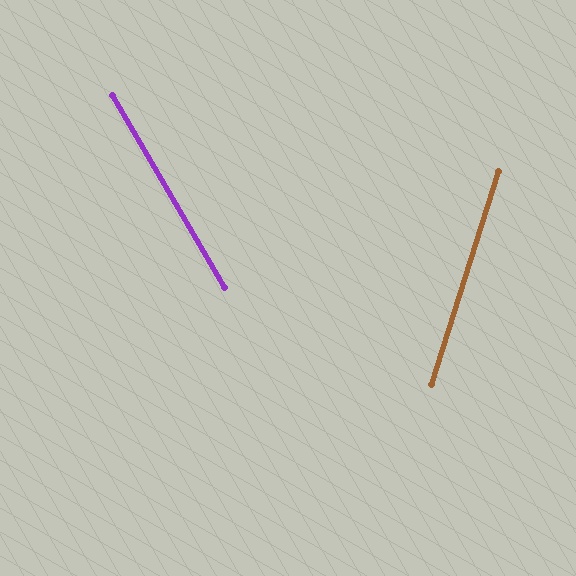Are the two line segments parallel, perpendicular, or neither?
Neither parallel nor perpendicular — they differ by about 48°.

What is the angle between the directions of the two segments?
Approximately 48 degrees.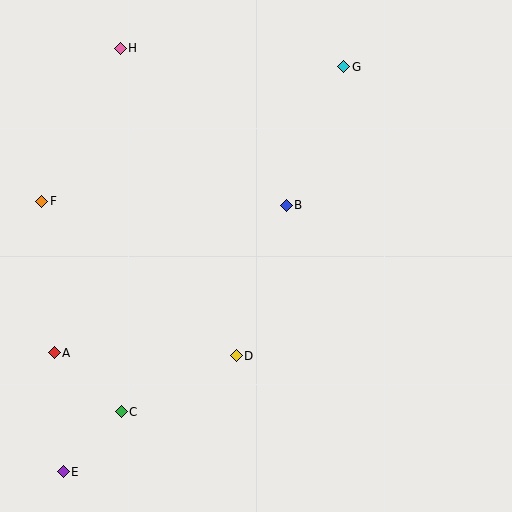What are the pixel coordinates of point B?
Point B is at (286, 205).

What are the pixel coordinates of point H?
Point H is at (120, 48).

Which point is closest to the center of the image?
Point B at (286, 205) is closest to the center.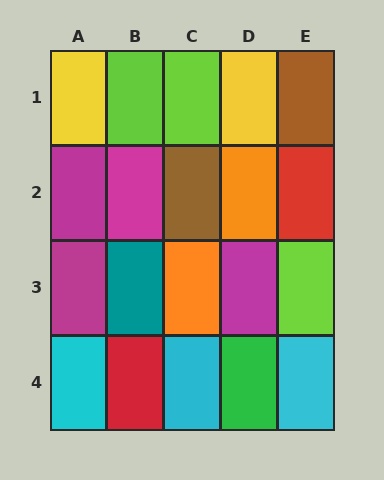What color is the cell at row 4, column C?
Cyan.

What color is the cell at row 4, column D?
Green.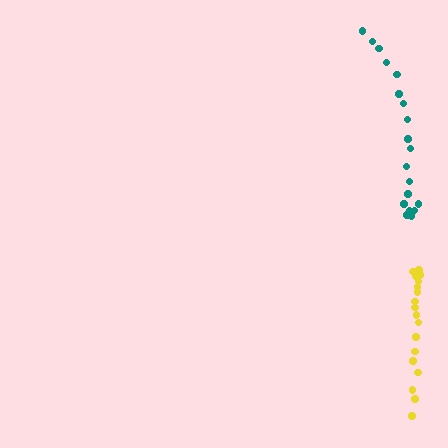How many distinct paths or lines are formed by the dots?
There are 2 distinct paths.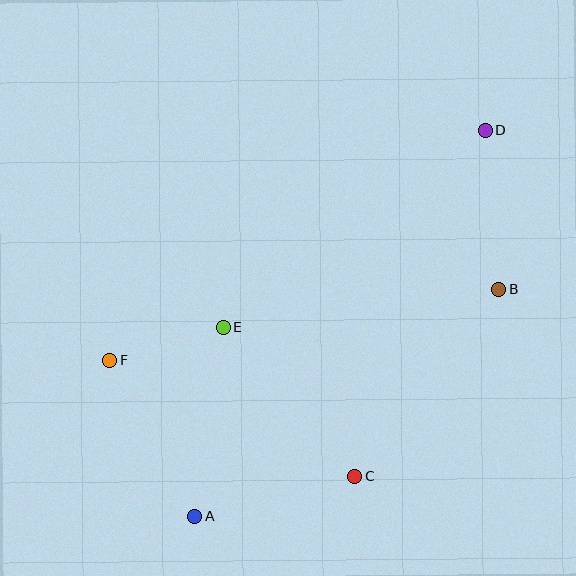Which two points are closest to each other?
Points E and F are closest to each other.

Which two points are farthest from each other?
Points A and D are farthest from each other.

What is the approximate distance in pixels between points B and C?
The distance between B and C is approximately 236 pixels.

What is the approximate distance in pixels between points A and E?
The distance between A and E is approximately 191 pixels.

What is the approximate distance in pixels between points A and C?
The distance between A and C is approximately 164 pixels.